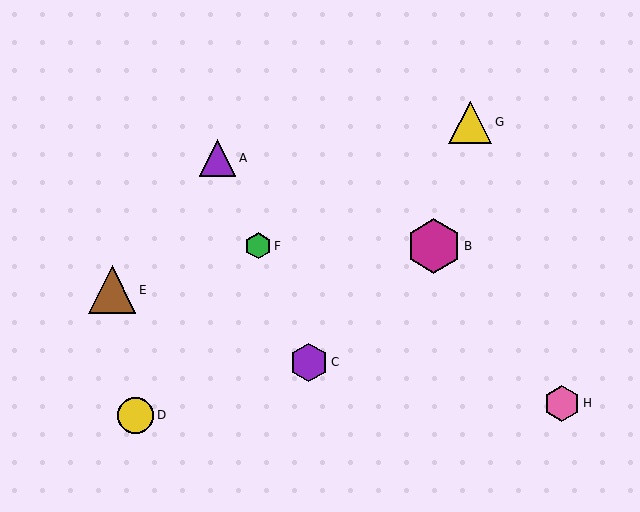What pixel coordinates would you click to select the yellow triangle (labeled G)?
Click at (470, 122) to select the yellow triangle G.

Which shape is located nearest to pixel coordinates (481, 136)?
The yellow triangle (labeled G) at (470, 122) is nearest to that location.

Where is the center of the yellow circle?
The center of the yellow circle is at (136, 415).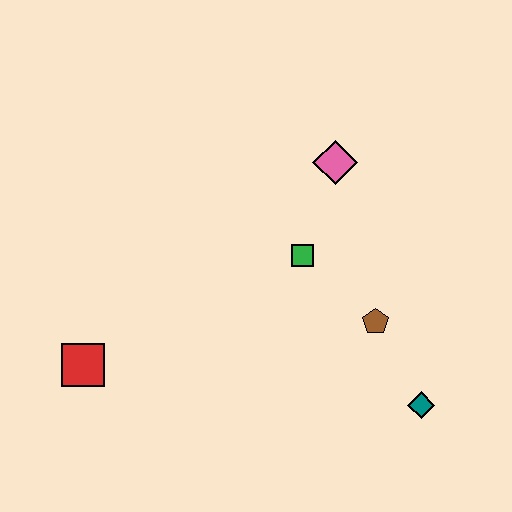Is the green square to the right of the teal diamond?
No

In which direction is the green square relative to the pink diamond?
The green square is below the pink diamond.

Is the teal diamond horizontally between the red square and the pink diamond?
No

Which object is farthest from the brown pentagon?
The red square is farthest from the brown pentagon.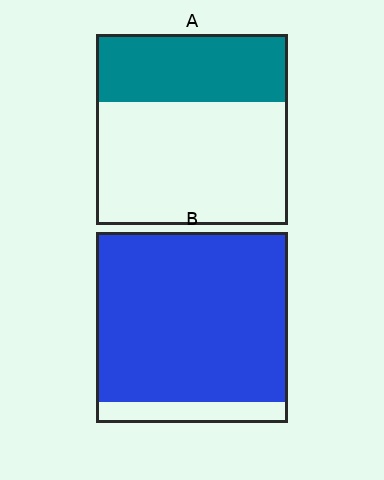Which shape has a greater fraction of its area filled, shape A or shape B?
Shape B.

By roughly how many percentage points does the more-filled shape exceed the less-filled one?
By roughly 55 percentage points (B over A).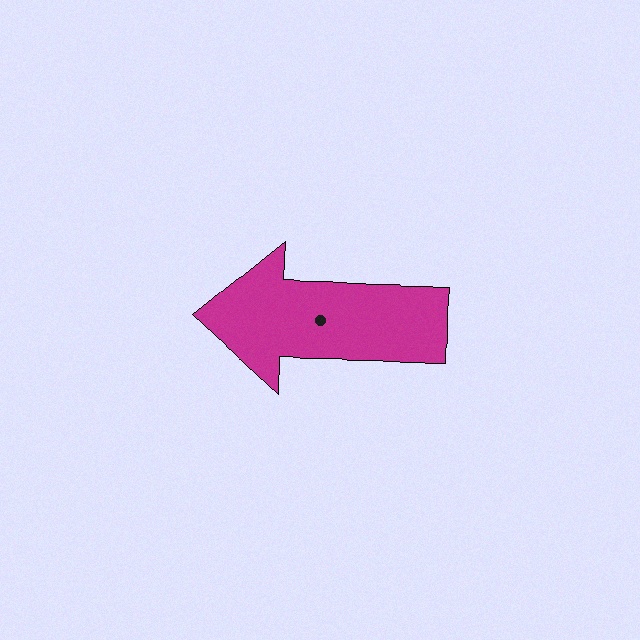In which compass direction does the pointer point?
West.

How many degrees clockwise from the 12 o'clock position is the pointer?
Approximately 272 degrees.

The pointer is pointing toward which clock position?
Roughly 9 o'clock.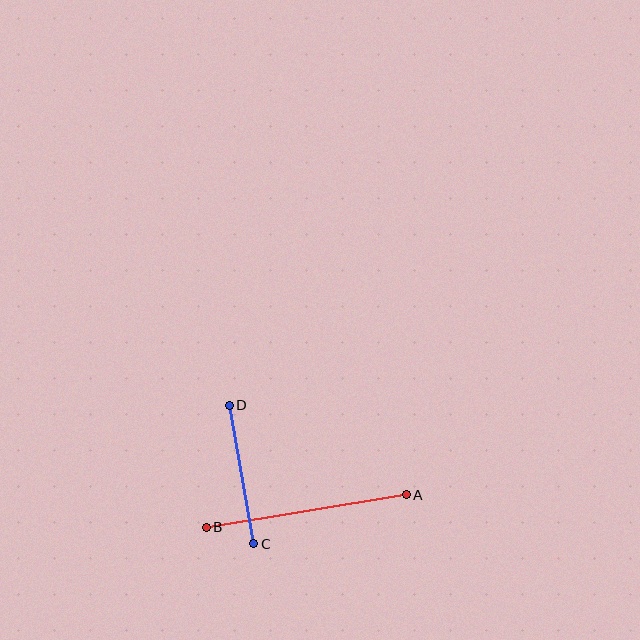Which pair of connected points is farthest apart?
Points A and B are farthest apart.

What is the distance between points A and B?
The distance is approximately 203 pixels.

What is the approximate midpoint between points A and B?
The midpoint is at approximately (306, 511) pixels.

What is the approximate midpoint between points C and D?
The midpoint is at approximately (241, 474) pixels.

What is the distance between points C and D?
The distance is approximately 140 pixels.